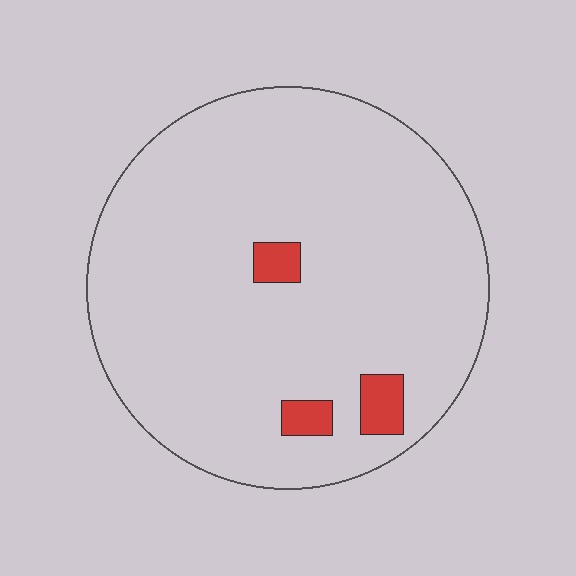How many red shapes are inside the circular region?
3.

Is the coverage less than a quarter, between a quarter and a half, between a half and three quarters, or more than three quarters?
Less than a quarter.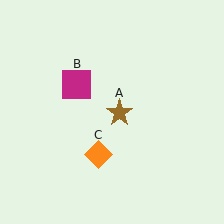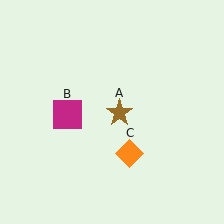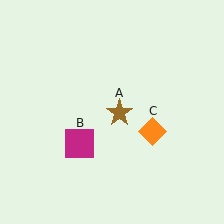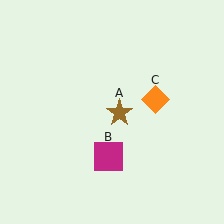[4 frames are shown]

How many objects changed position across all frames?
2 objects changed position: magenta square (object B), orange diamond (object C).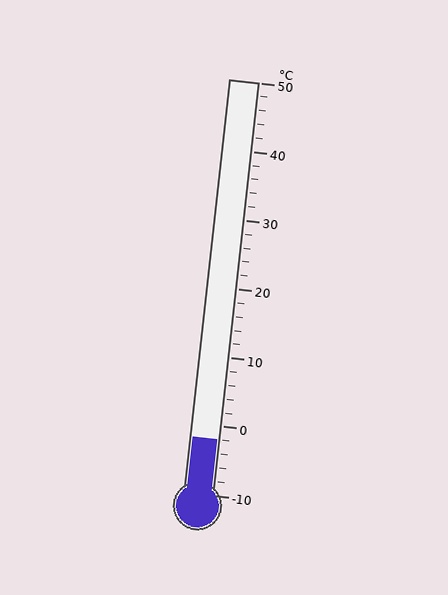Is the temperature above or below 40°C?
The temperature is below 40°C.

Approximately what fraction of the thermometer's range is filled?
The thermometer is filled to approximately 15% of its range.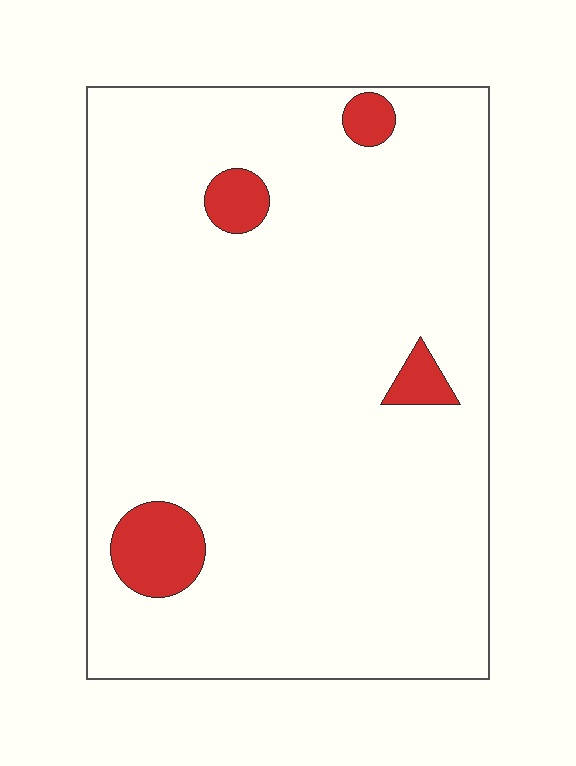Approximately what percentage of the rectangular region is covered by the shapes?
Approximately 5%.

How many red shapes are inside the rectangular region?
4.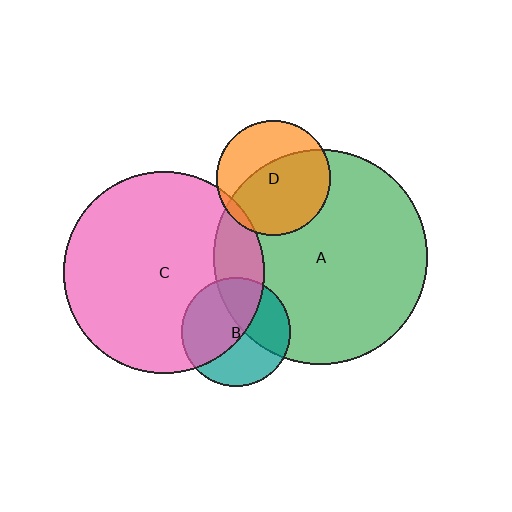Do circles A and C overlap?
Yes.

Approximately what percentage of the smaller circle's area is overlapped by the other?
Approximately 15%.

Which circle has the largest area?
Circle A (green).